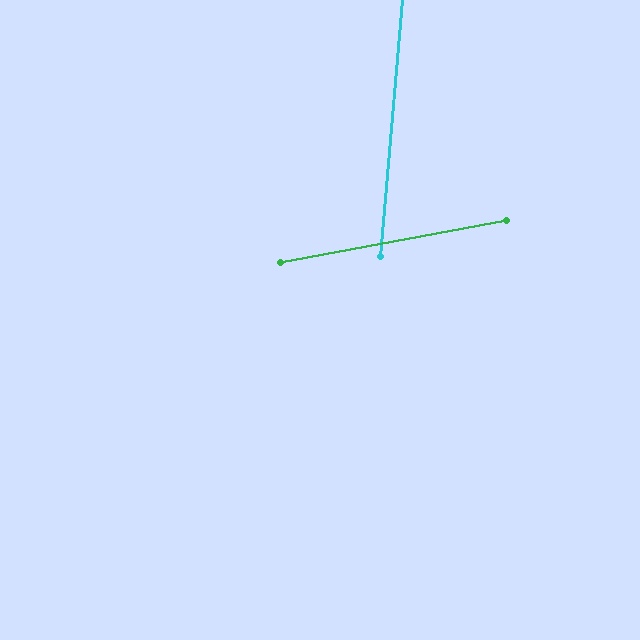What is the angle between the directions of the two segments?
Approximately 74 degrees.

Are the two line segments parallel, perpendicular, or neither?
Neither parallel nor perpendicular — they differ by about 74°.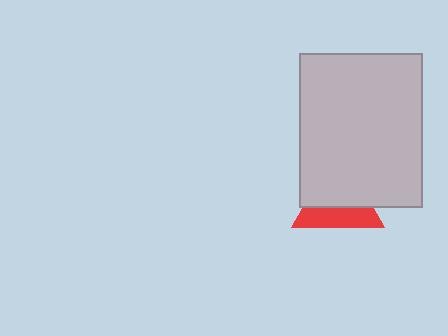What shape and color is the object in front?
The object in front is a light gray rectangle.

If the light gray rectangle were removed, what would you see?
You would see the complete red triangle.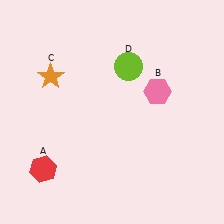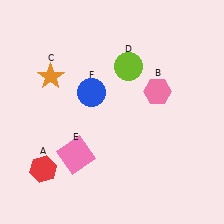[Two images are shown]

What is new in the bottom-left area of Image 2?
A pink square (E) was added in the bottom-left area of Image 2.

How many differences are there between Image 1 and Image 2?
There are 2 differences between the two images.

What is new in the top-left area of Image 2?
A blue circle (F) was added in the top-left area of Image 2.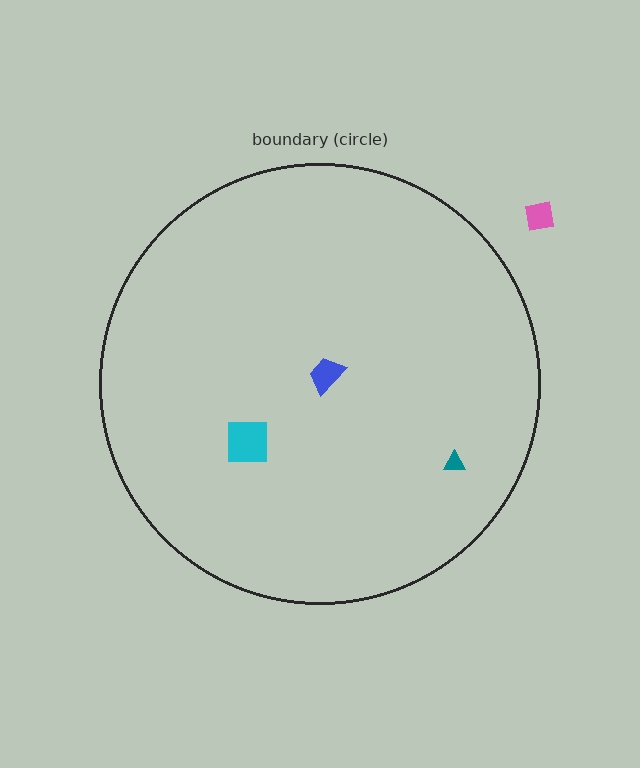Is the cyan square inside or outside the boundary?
Inside.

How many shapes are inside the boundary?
3 inside, 1 outside.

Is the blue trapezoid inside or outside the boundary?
Inside.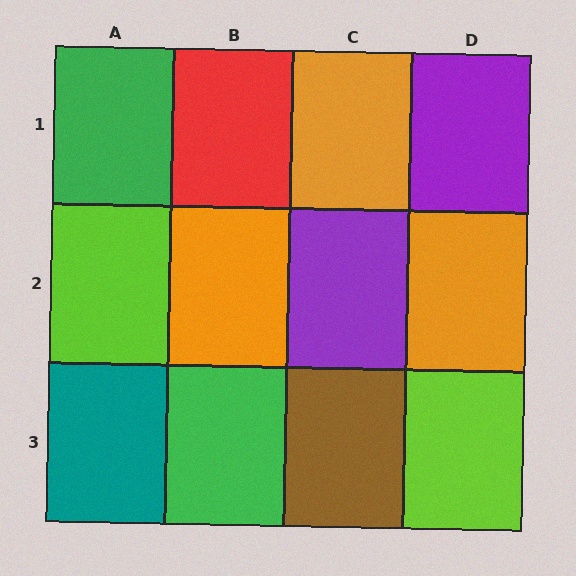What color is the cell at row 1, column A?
Green.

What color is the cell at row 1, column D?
Purple.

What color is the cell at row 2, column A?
Lime.